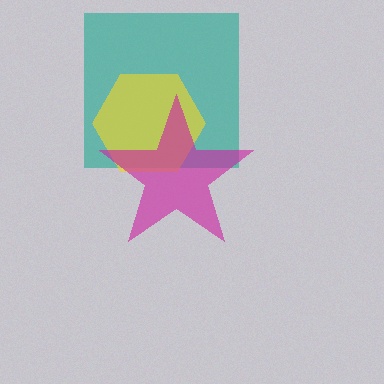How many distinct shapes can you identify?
There are 3 distinct shapes: a teal square, a yellow hexagon, a magenta star.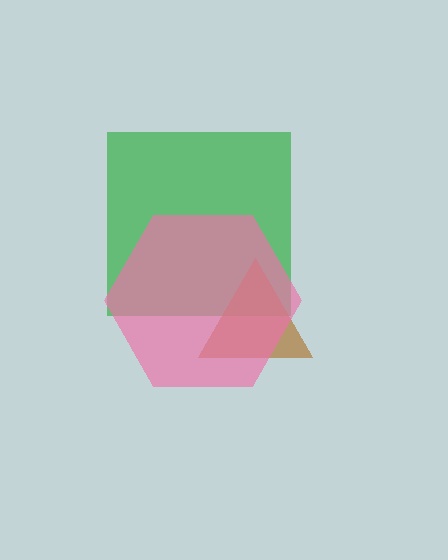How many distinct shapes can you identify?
There are 3 distinct shapes: a green square, a brown triangle, a pink hexagon.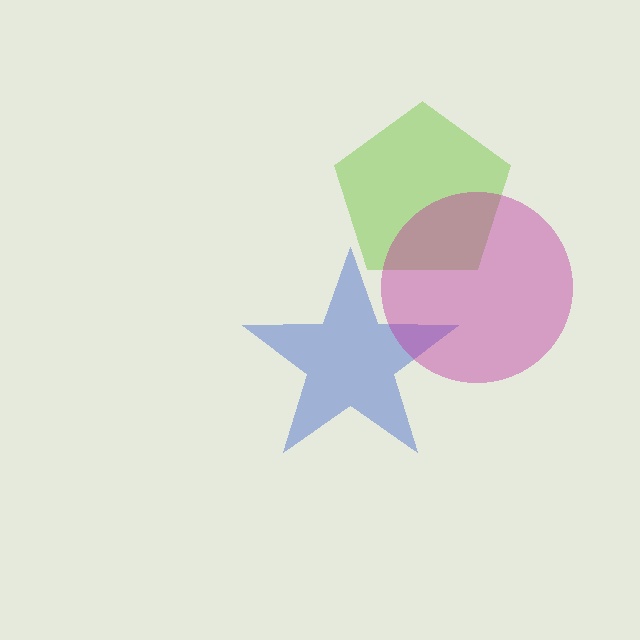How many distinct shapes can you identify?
There are 3 distinct shapes: a lime pentagon, a blue star, a magenta circle.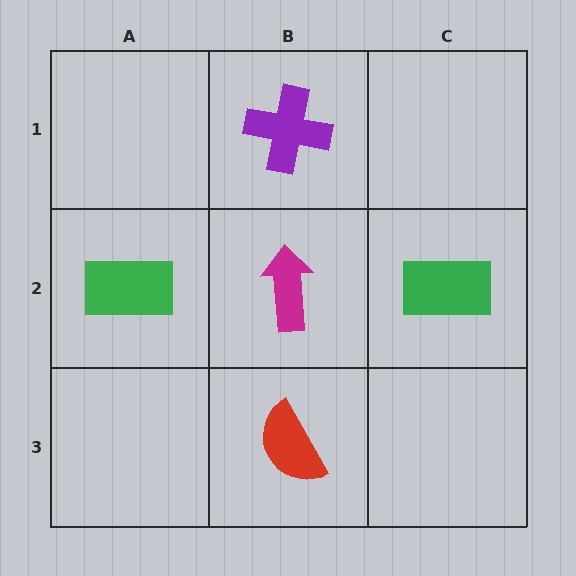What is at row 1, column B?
A purple cross.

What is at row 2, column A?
A green rectangle.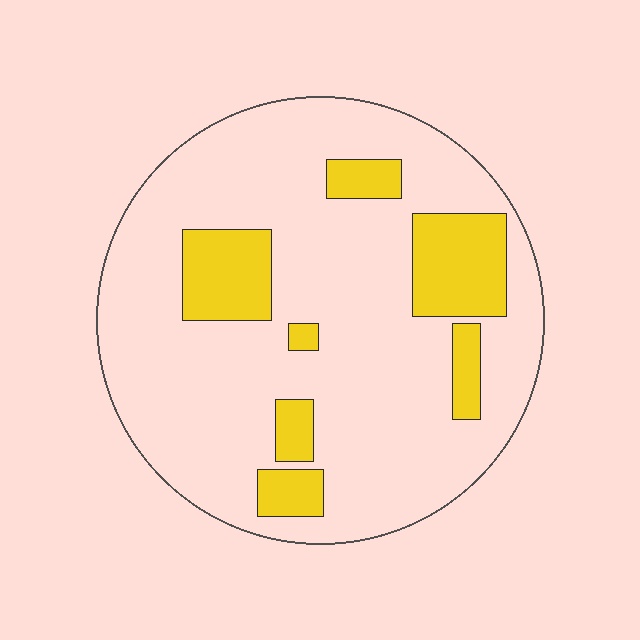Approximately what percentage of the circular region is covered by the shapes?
Approximately 20%.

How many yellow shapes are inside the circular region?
7.